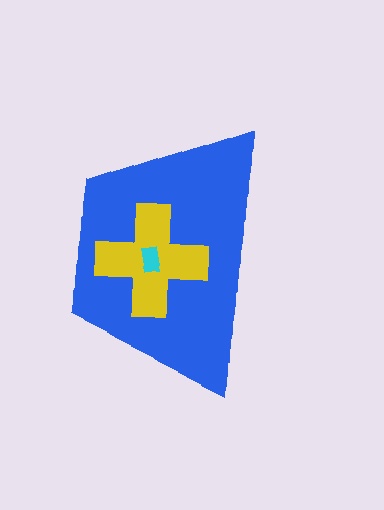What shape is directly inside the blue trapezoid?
The yellow cross.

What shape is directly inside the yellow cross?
The cyan rectangle.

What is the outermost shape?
The blue trapezoid.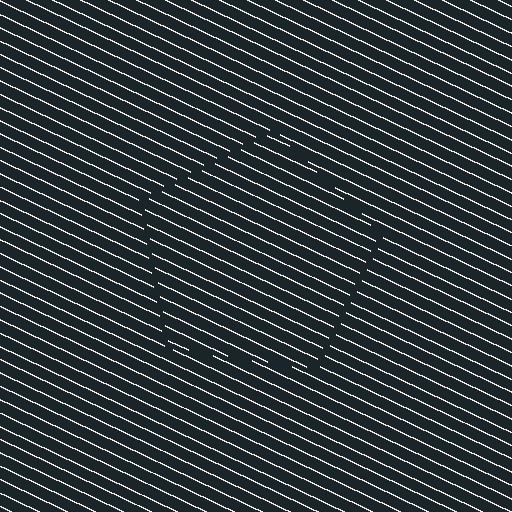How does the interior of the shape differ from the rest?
The interior of the shape contains the same grating, shifted by half a period — the contour is defined by the phase discontinuity where line-ends from the inner and outer gratings abut.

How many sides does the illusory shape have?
5 sides — the line-ends trace a pentagon.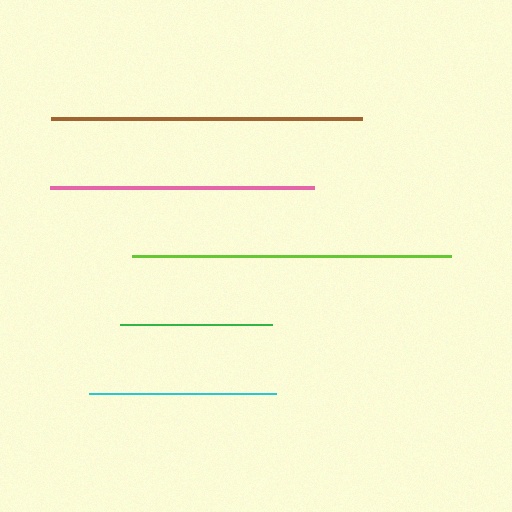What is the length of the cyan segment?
The cyan segment is approximately 187 pixels long.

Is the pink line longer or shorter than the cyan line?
The pink line is longer than the cyan line.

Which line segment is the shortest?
The green line is the shortest at approximately 152 pixels.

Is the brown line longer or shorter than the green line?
The brown line is longer than the green line.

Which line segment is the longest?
The lime line is the longest at approximately 319 pixels.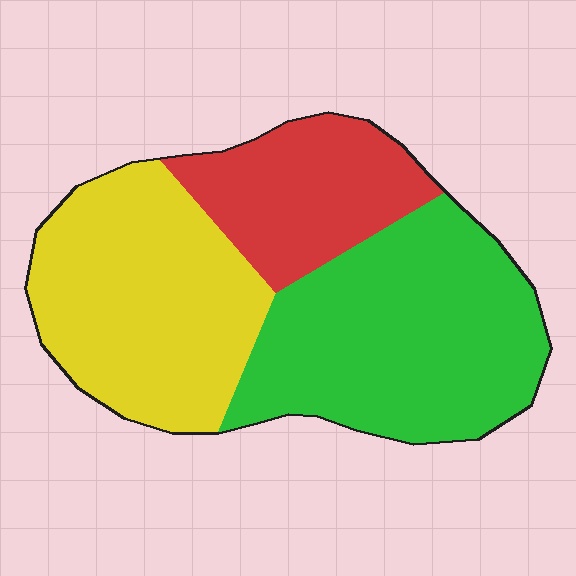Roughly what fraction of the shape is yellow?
Yellow takes up about three eighths (3/8) of the shape.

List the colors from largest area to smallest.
From largest to smallest: green, yellow, red.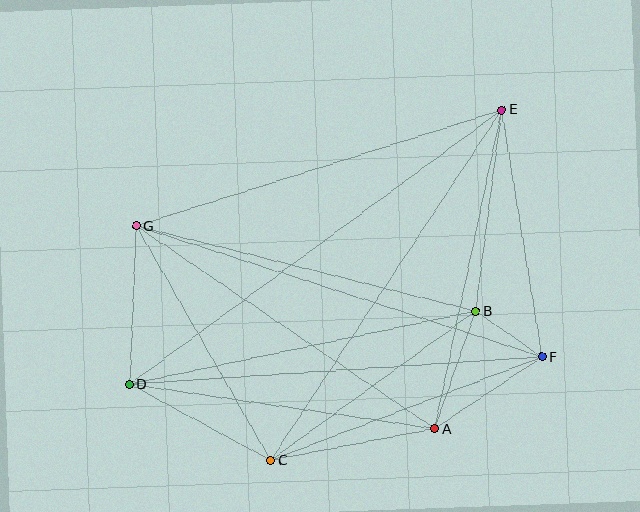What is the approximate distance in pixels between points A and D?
The distance between A and D is approximately 308 pixels.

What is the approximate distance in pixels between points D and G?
The distance between D and G is approximately 158 pixels.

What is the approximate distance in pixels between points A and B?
The distance between A and B is approximately 124 pixels.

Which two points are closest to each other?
Points B and F are closest to each other.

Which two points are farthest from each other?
Points D and E are farthest from each other.